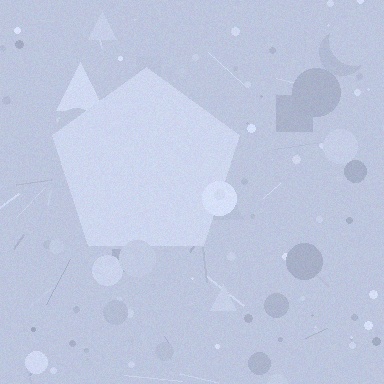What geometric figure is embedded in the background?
A pentagon is embedded in the background.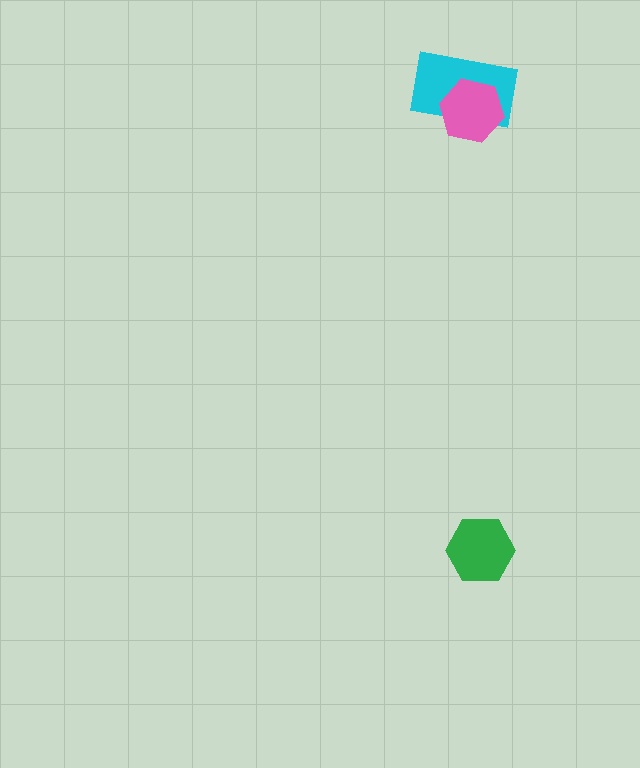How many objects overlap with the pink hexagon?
1 object overlaps with the pink hexagon.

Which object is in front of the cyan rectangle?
The pink hexagon is in front of the cyan rectangle.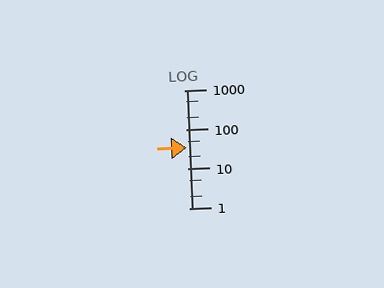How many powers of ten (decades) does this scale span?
The scale spans 3 decades, from 1 to 1000.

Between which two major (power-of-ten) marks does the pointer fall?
The pointer is between 10 and 100.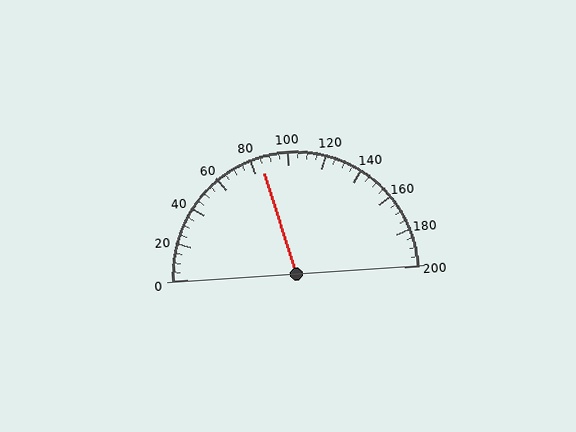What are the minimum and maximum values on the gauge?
The gauge ranges from 0 to 200.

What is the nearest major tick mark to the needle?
The nearest major tick mark is 80.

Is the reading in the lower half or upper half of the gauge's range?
The reading is in the lower half of the range (0 to 200).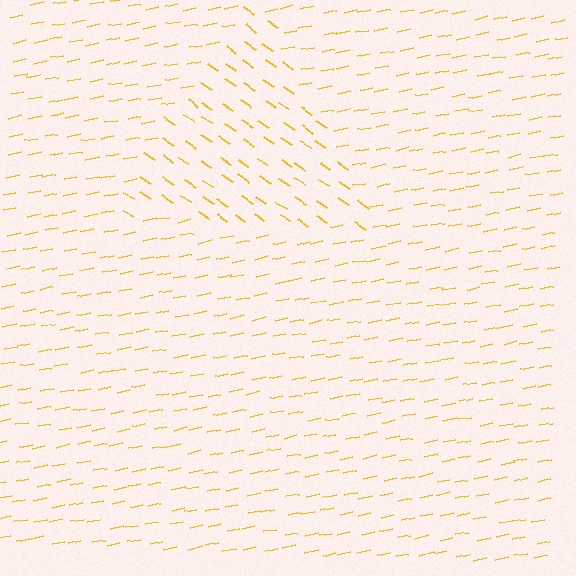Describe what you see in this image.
The image is filled with small yellow line segments. A triangle region in the image has lines oriented differently from the surrounding lines, creating a visible texture boundary.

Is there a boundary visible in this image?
Yes, there is a texture boundary formed by a change in line orientation.